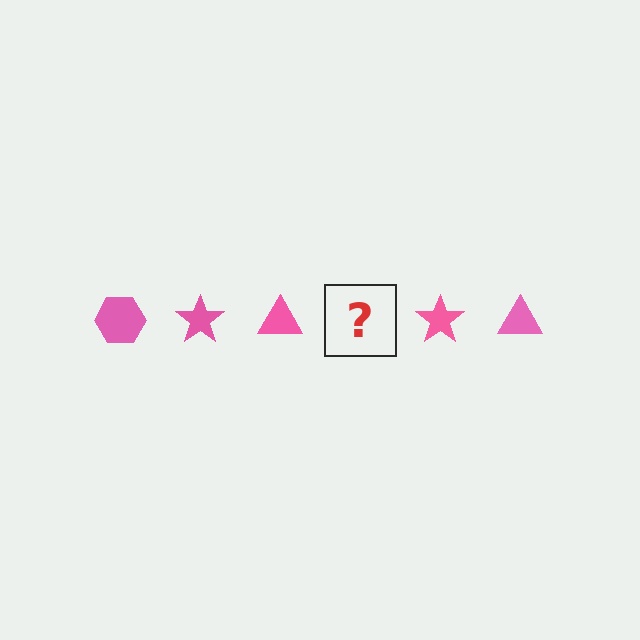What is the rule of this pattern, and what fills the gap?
The rule is that the pattern cycles through hexagon, star, triangle shapes in pink. The gap should be filled with a pink hexagon.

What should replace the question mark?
The question mark should be replaced with a pink hexagon.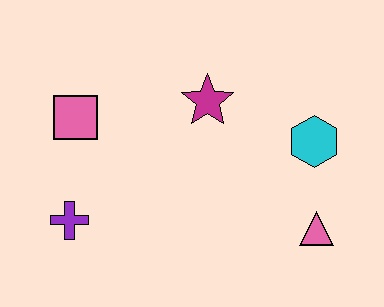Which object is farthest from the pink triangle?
The pink square is farthest from the pink triangle.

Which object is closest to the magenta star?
The cyan hexagon is closest to the magenta star.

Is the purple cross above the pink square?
No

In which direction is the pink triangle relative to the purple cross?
The pink triangle is to the right of the purple cross.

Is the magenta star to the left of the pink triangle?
Yes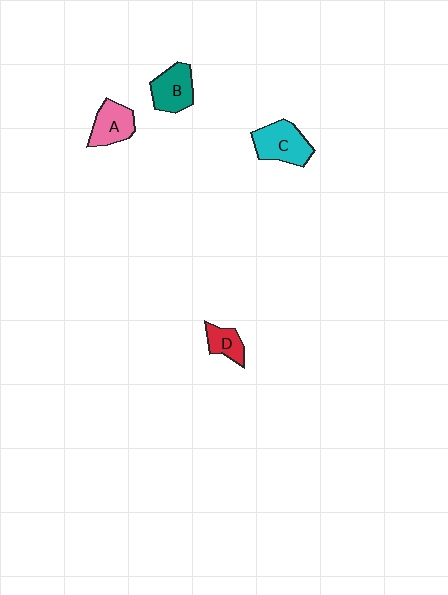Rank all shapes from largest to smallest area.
From largest to smallest: C (cyan), B (teal), A (pink), D (red).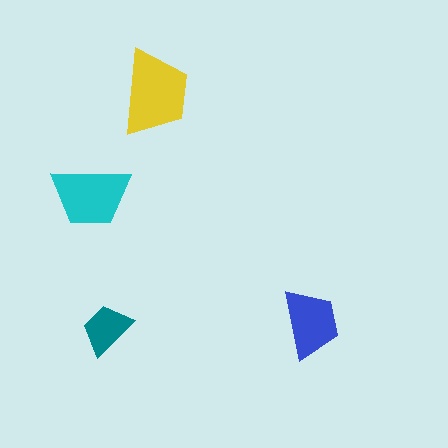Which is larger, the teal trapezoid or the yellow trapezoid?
The yellow one.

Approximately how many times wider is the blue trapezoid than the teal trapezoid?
About 1.5 times wider.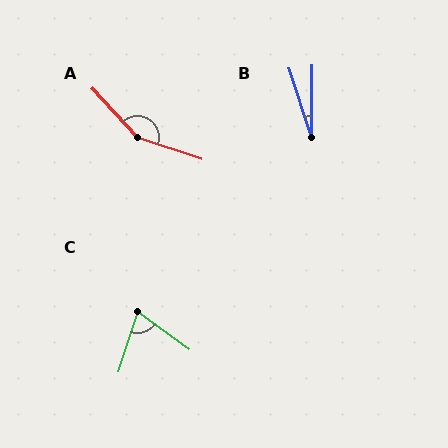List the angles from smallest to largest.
B (19°), C (72°), A (151°).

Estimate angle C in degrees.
Approximately 72 degrees.